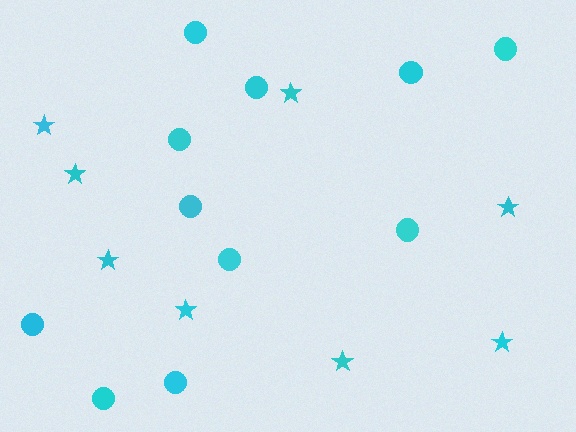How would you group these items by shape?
There are 2 groups: one group of stars (8) and one group of circles (11).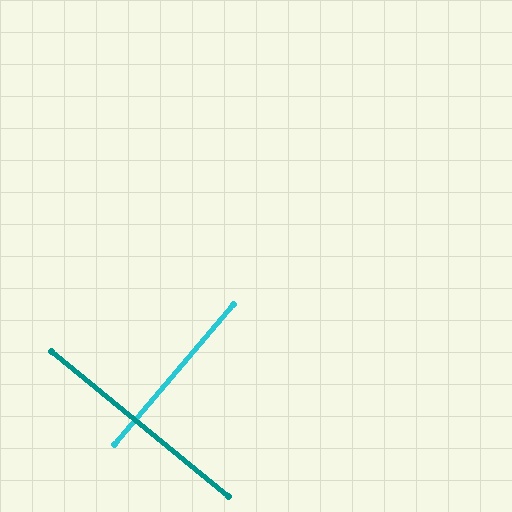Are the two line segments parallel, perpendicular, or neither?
Perpendicular — they meet at approximately 89°.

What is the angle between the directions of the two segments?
Approximately 89 degrees.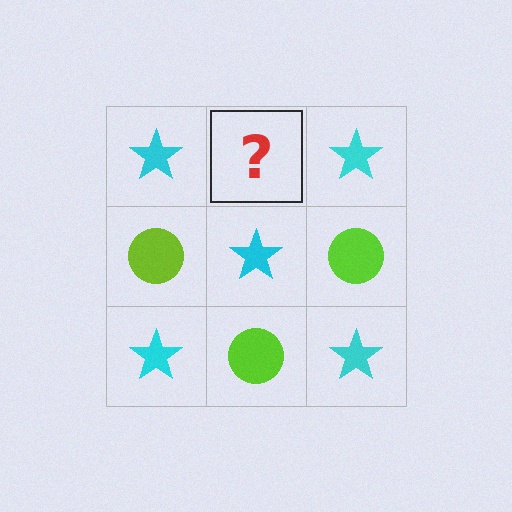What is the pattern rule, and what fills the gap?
The rule is that it alternates cyan star and lime circle in a checkerboard pattern. The gap should be filled with a lime circle.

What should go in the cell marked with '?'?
The missing cell should contain a lime circle.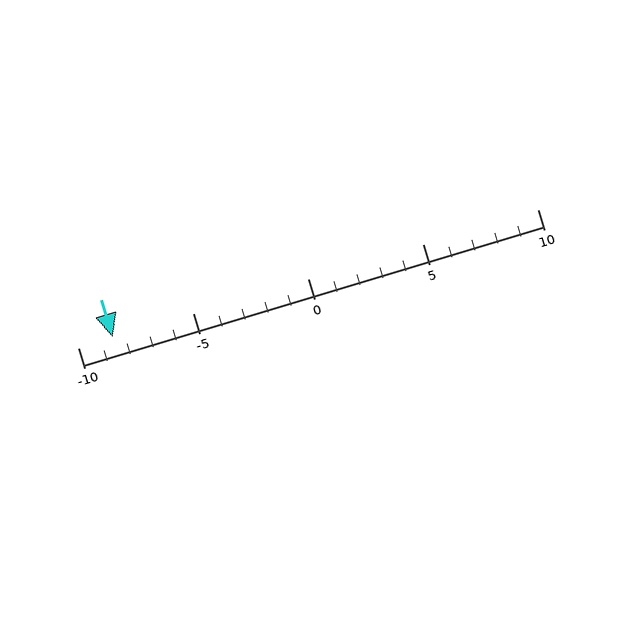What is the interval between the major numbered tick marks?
The major tick marks are spaced 5 units apart.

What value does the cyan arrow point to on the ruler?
The cyan arrow points to approximately -8.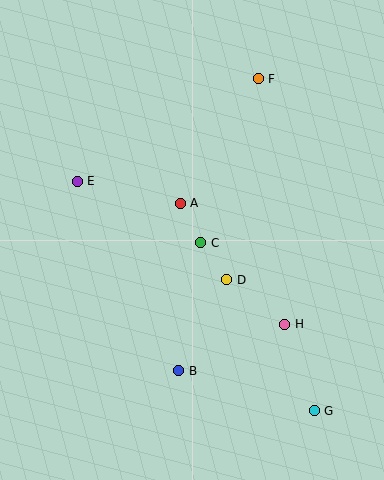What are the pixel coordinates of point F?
Point F is at (258, 79).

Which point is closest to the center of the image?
Point C at (201, 243) is closest to the center.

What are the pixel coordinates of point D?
Point D is at (227, 280).